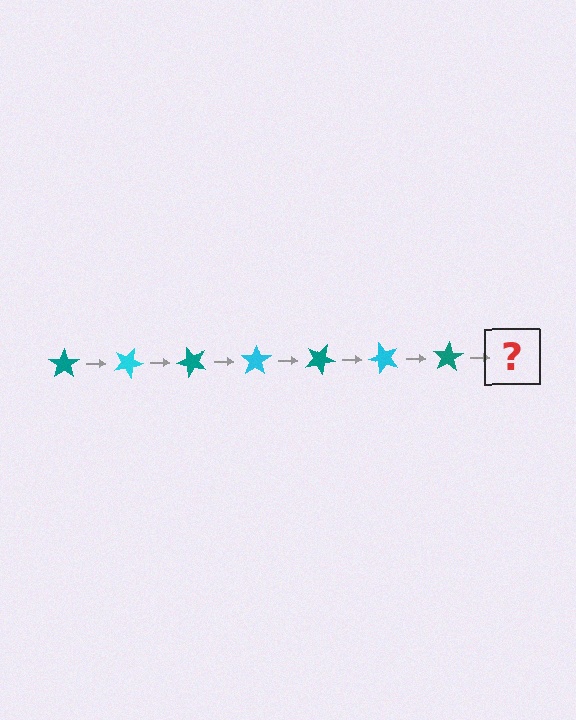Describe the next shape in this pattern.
It should be a cyan star, rotated 175 degrees from the start.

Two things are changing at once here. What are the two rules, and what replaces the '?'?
The two rules are that it rotates 25 degrees each step and the color cycles through teal and cyan. The '?' should be a cyan star, rotated 175 degrees from the start.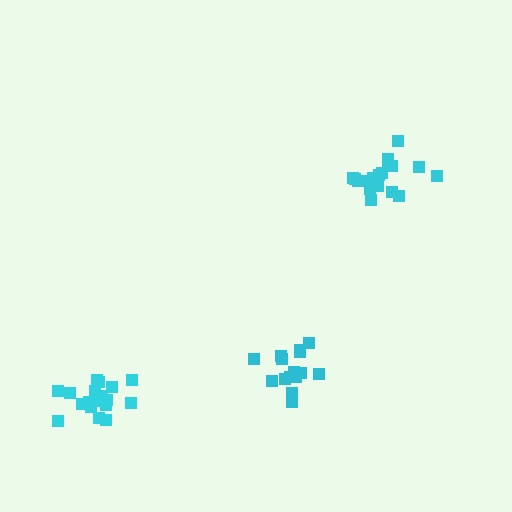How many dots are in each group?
Group 1: 19 dots, Group 2: 15 dots, Group 3: 18 dots (52 total).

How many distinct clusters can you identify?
There are 3 distinct clusters.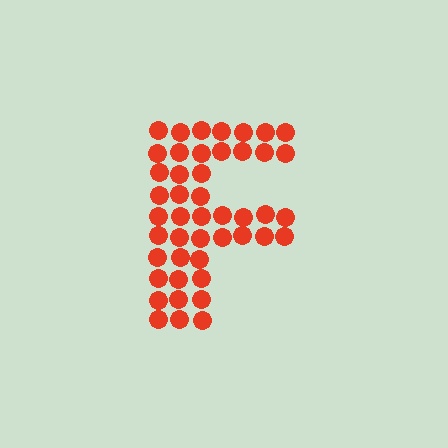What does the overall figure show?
The overall figure shows the letter F.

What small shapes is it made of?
It is made of small circles.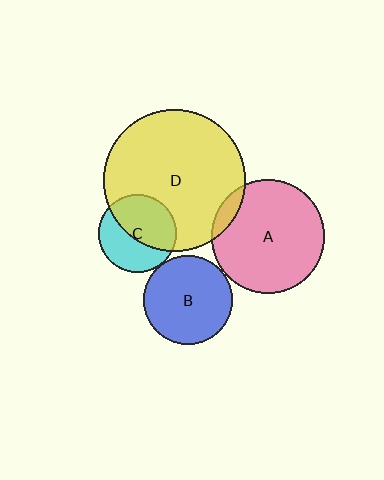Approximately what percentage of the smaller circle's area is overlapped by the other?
Approximately 10%.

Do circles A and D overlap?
Yes.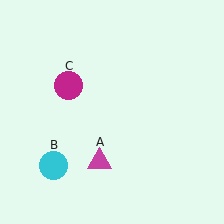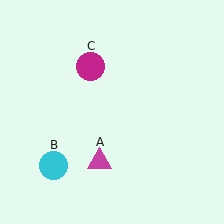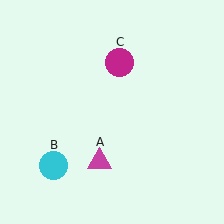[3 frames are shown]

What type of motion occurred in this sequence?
The magenta circle (object C) rotated clockwise around the center of the scene.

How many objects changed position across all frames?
1 object changed position: magenta circle (object C).